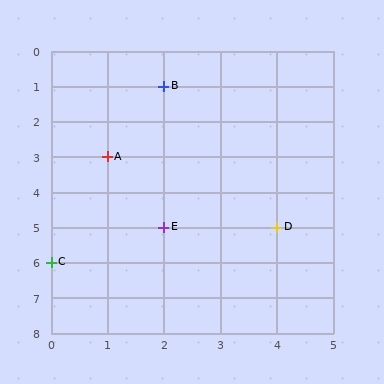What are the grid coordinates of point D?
Point D is at grid coordinates (4, 5).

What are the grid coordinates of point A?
Point A is at grid coordinates (1, 3).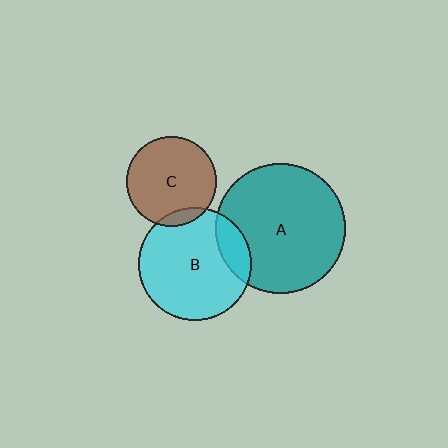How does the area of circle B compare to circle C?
Approximately 1.6 times.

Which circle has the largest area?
Circle A (teal).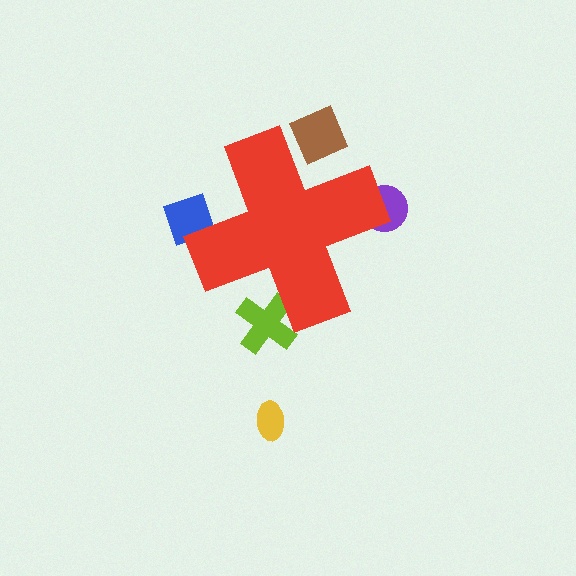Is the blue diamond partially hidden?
Yes, the blue diamond is partially hidden behind the red cross.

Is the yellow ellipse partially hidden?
No, the yellow ellipse is fully visible.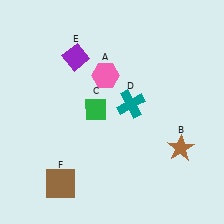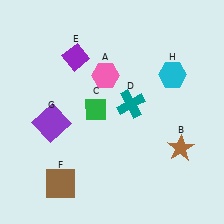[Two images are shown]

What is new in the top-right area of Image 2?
A cyan hexagon (H) was added in the top-right area of Image 2.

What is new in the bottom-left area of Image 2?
A purple square (G) was added in the bottom-left area of Image 2.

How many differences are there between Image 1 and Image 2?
There are 2 differences between the two images.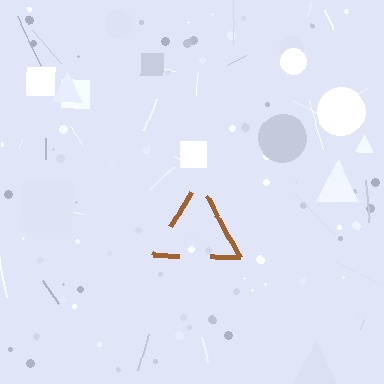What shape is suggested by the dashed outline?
The dashed outline suggests a triangle.